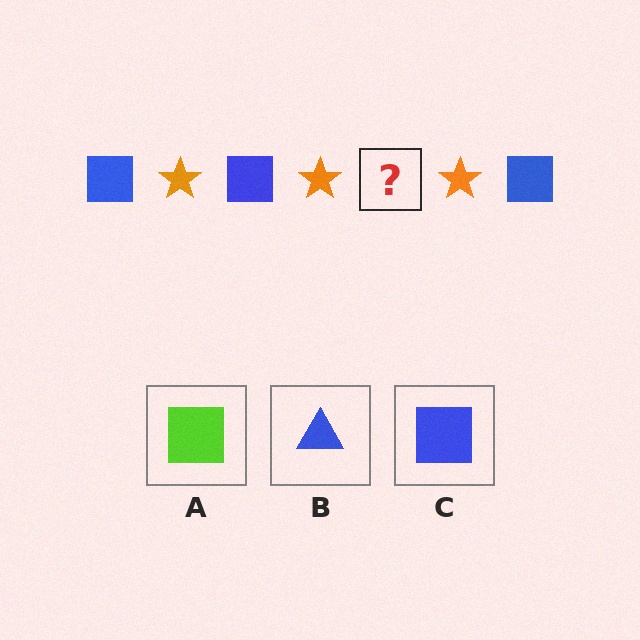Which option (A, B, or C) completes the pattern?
C.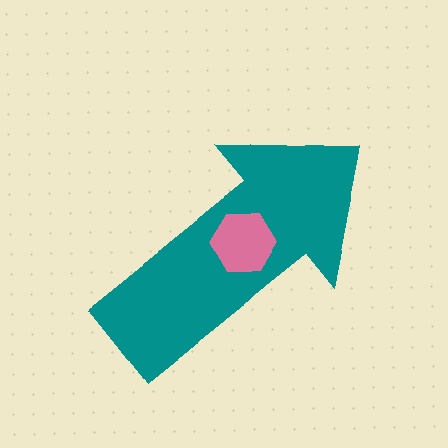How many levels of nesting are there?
2.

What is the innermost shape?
The pink hexagon.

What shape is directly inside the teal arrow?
The pink hexagon.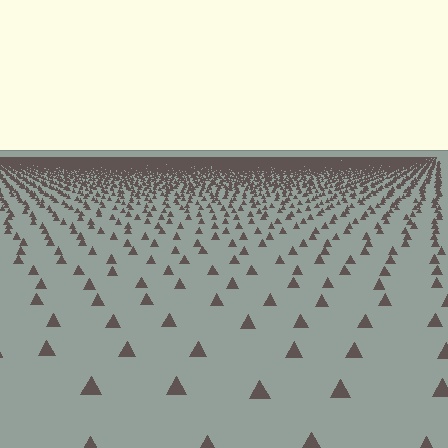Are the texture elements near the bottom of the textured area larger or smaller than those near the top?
Larger. Near the bottom, elements are closer to the viewer and appear at a bigger on-screen size.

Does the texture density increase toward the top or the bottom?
Density increases toward the top.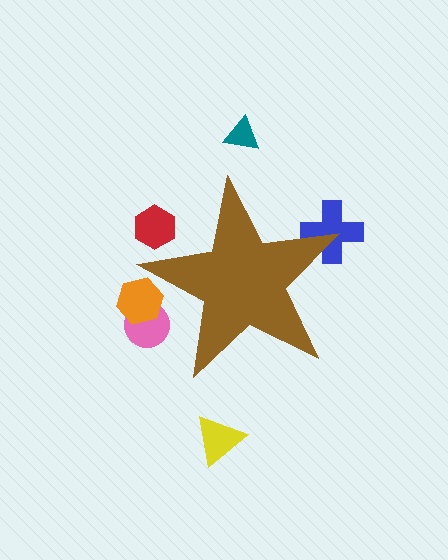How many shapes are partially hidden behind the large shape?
4 shapes are partially hidden.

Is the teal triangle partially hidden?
No, the teal triangle is fully visible.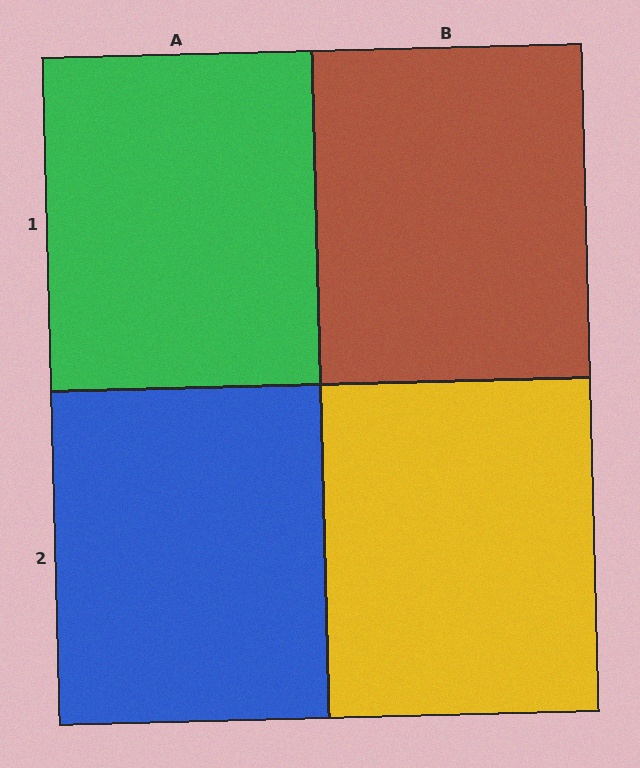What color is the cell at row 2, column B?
Yellow.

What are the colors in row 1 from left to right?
Green, brown.